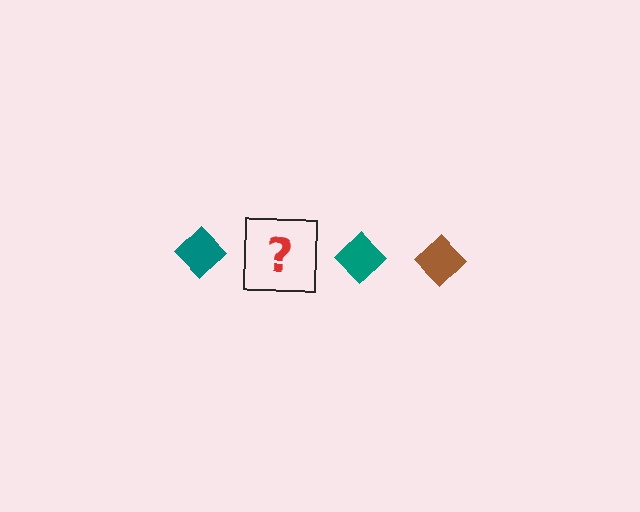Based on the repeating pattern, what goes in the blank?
The blank should be a brown diamond.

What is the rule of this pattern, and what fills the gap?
The rule is that the pattern cycles through teal, brown diamonds. The gap should be filled with a brown diamond.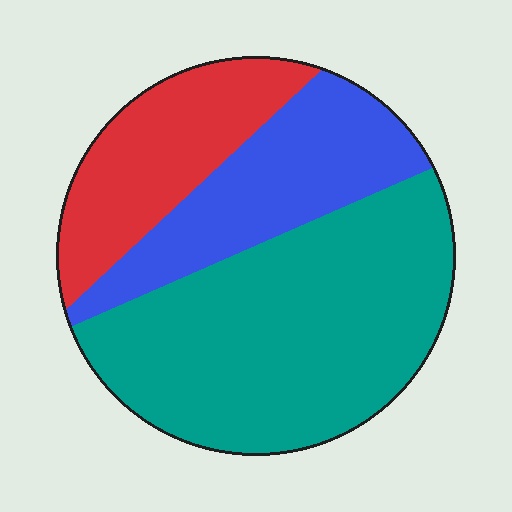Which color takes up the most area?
Teal, at roughly 55%.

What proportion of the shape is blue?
Blue takes up between a sixth and a third of the shape.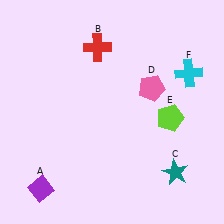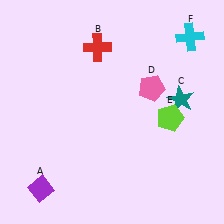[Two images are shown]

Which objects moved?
The objects that moved are: the teal star (C), the cyan cross (F).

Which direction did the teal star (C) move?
The teal star (C) moved up.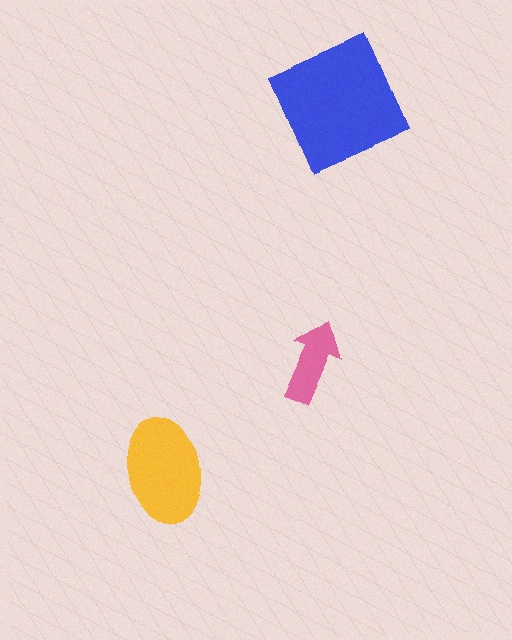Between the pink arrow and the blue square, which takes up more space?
The blue square.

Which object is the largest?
The blue square.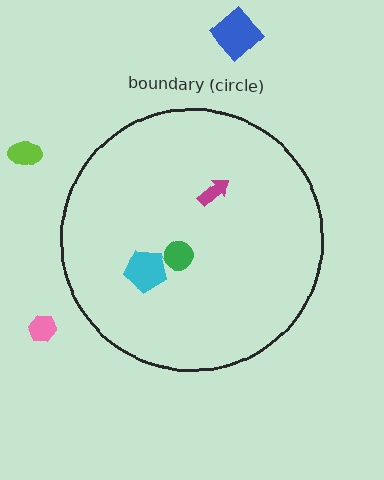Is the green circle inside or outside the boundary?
Inside.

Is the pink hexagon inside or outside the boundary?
Outside.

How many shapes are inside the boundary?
3 inside, 3 outside.